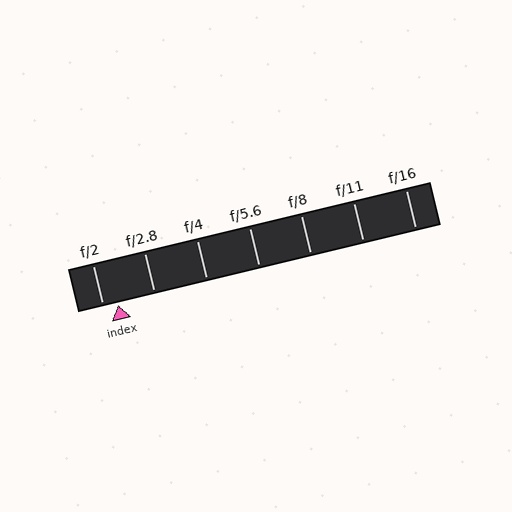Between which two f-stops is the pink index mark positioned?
The index mark is between f/2 and f/2.8.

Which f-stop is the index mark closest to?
The index mark is closest to f/2.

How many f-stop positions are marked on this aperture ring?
There are 7 f-stop positions marked.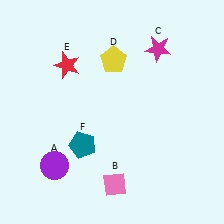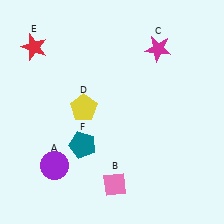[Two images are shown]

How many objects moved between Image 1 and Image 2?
2 objects moved between the two images.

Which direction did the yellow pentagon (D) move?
The yellow pentagon (D) moved down.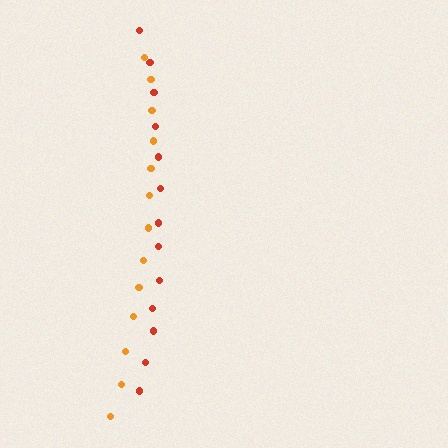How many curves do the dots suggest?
There are 2 distinct paths.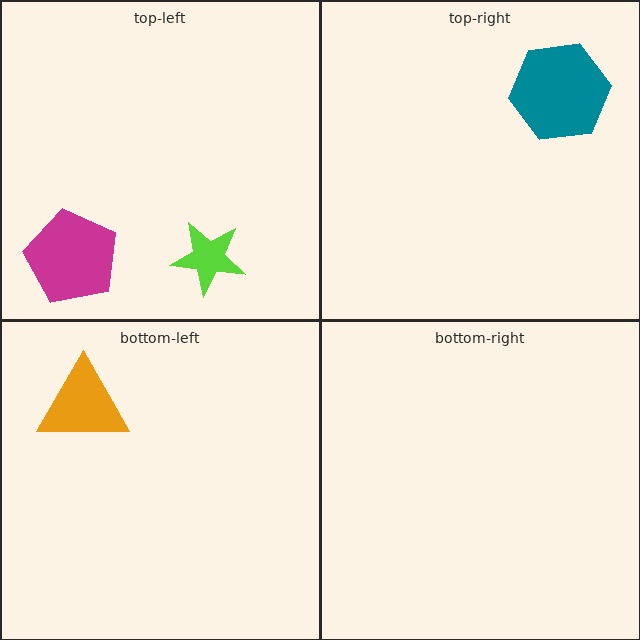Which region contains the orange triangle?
The bottom-left region.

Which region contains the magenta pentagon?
The top-left region.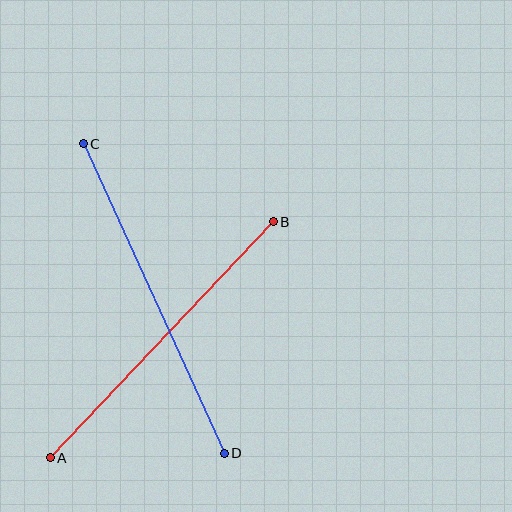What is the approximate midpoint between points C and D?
The midpoint is at approximately (154, 298) pixels.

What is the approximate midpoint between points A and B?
The midpoint is at approximately (162, 340) pixels.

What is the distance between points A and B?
The distance is approximately 325 pixels.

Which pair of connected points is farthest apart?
Points C and D are farthest apart.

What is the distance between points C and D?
The distance is approximately 340 pixels.